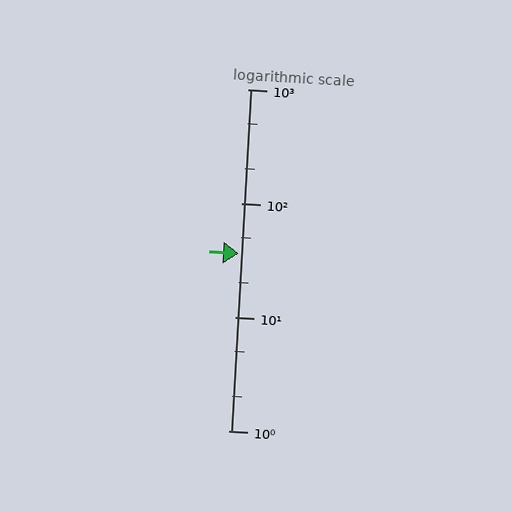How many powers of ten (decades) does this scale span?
The scale spans 3 decades, from 1 to 1000.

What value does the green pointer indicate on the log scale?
The pointer indicates approximately 36.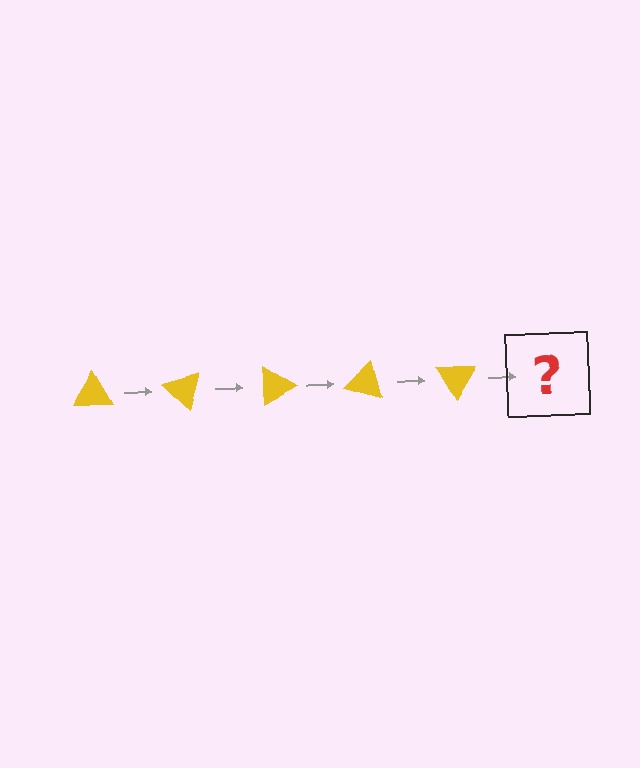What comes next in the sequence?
The next element should be a yellow triangle rotated 225 degrees.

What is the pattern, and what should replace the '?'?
The pattern is that the triangle rotates 45 degrees each step. The '?' should be a yellow triangle rotated 225 degrees.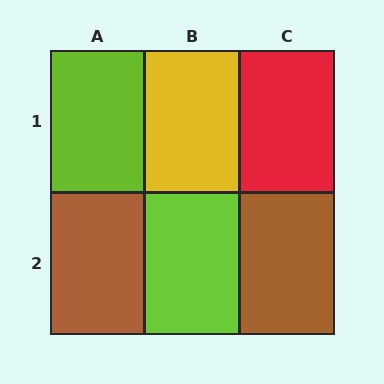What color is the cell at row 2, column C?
Brown.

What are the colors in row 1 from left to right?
Lime, yellow, red.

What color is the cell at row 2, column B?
Lime.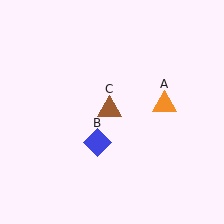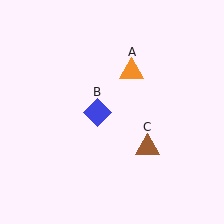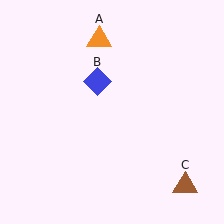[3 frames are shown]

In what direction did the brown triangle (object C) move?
The brown triangle (object C) moved down and to the right.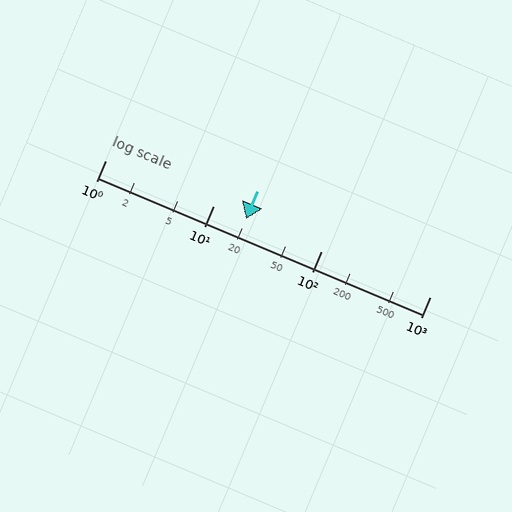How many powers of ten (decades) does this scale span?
The scale spans 3 decades, from 1 to 1000.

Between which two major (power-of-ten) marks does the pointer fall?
The pointer is between 10 and 100.